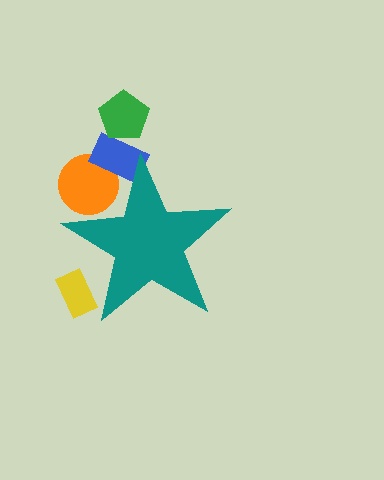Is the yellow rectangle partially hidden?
Yes, the yellow rectangle is partially hidden behind the teal star.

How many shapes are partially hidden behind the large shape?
3 shapes are partially hidden.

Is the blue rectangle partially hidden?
Yes, the blue rectangle is partially hidden behind the teal star.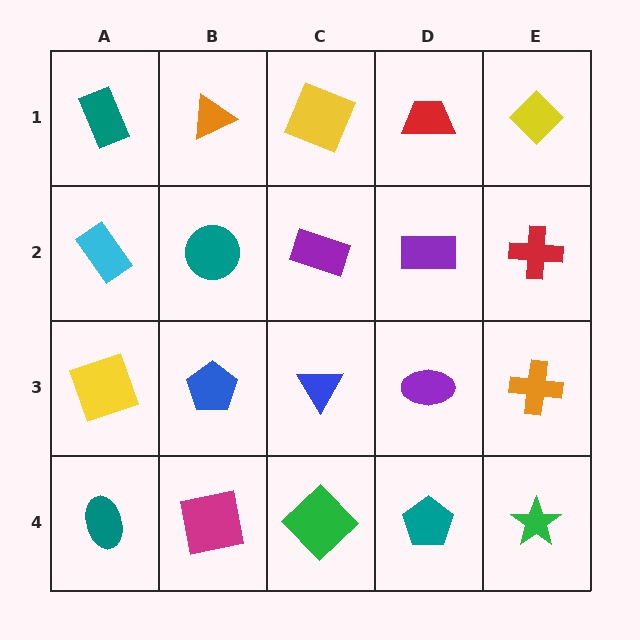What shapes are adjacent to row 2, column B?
An orange triangle (row 1, column B), a blue pentagon (row 3, column B), a cyan rectangle (row 2, column A), a purple rectangle (row 2, column C).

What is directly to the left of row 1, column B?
A teal rectangle.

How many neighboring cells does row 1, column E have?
2.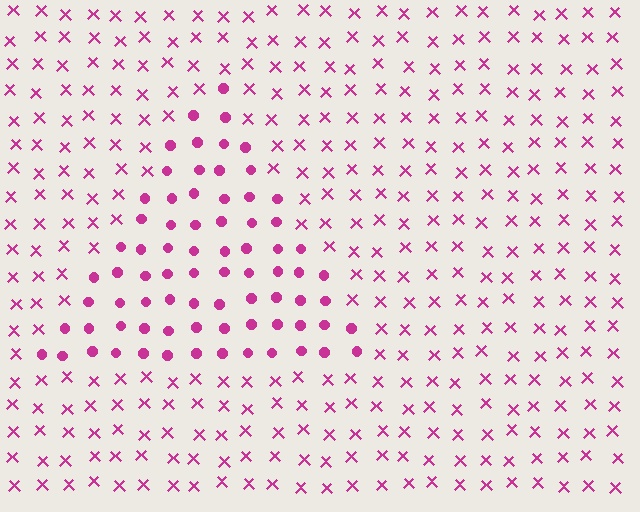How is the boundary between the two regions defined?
The boundary is defined by a change in element shape: circles inside vs. X marks outside. All elements share the same color and spacing.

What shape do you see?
I see a triangle.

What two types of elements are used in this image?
The image uses circles inside the triangle region and X marks outside it.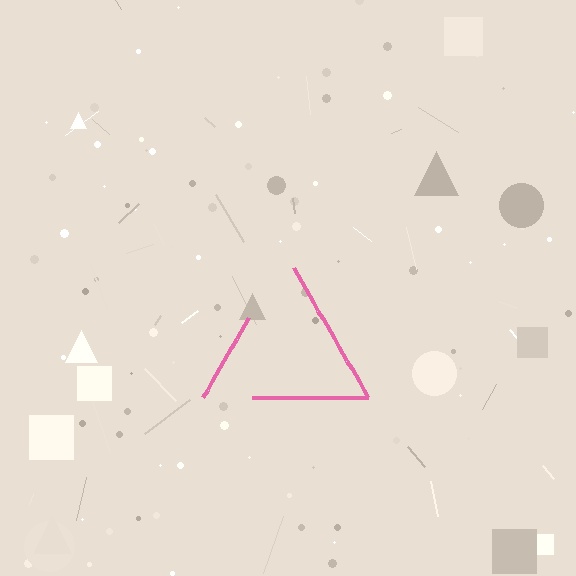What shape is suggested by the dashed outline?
The dashed outline suggests a triangle.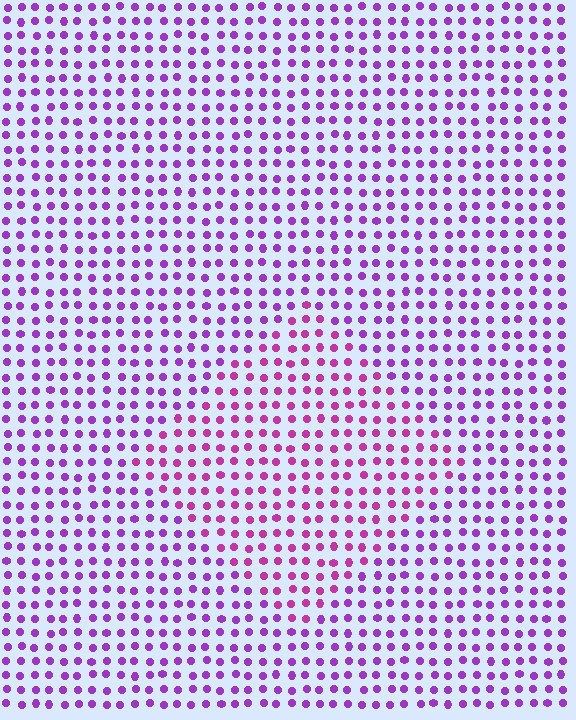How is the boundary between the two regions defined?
The boundary is defined purely by a slight shift in hue (about 29 degrees). Spacing, size, and orientation are identical on both sides.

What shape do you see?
I see a diamond.